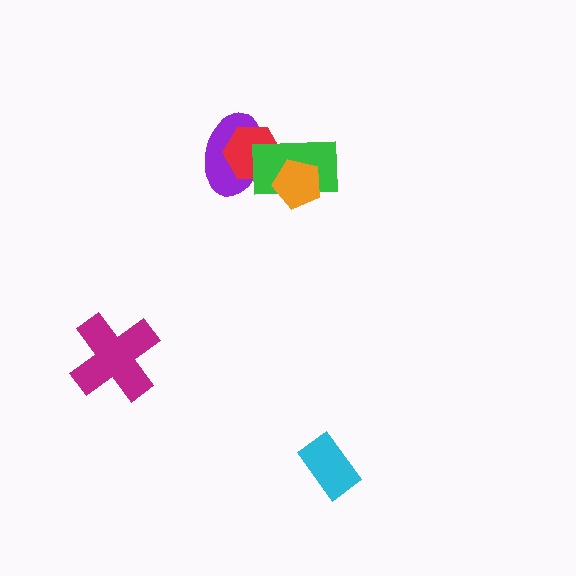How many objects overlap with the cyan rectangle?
0 objects overlap with the cyan rectangle.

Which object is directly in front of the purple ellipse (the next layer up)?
The red hexagon is directly in front of the purple ellipse.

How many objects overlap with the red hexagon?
2 objects overlap with the red hexagon.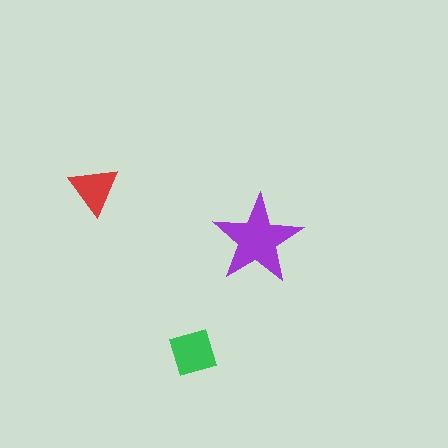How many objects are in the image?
There are 3 objects in the image.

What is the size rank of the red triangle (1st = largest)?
3rd.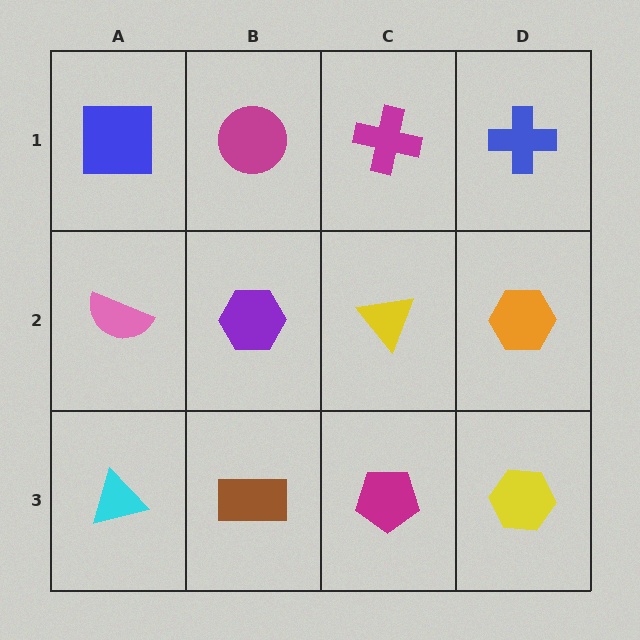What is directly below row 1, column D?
An orange hexagon.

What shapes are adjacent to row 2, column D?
A blue cross (row 1, column D), a yellow hexagon (row 3, column D), a yellow triangle (row 2, column C).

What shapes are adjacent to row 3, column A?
A pink semicircle (row 2, column A), a brown rectangle (row 3, column B).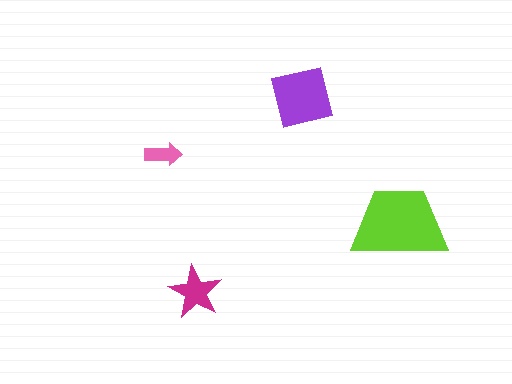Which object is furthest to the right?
The lime trapezoid is rightmost.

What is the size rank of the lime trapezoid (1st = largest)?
1st.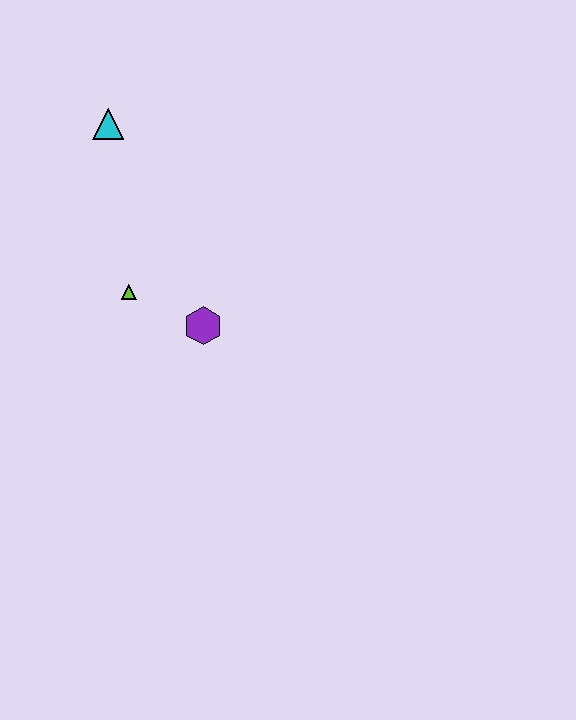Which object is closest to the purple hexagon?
The lime triangle is closest to the purple hexagon.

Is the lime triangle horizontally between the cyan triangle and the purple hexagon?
Yes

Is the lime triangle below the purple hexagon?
No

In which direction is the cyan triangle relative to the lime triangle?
The cyan triangle is above the lime triangle.